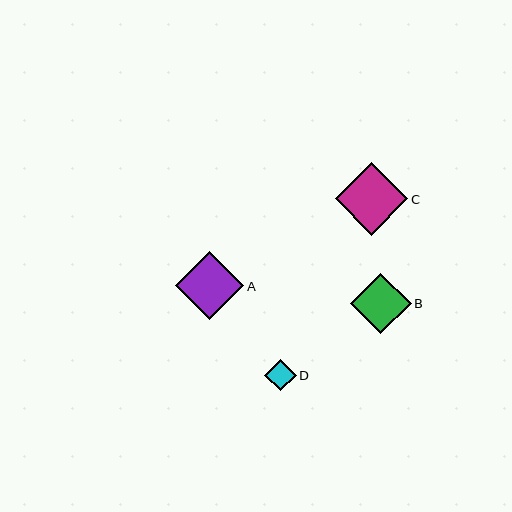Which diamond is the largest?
Diamond C is the largest with a size of approximately 72 pixels.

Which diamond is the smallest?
Diamond D is the smallest with a size of approximately 32 pixels.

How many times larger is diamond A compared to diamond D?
Diamond A is approximately 2.2 times the size of diamond D.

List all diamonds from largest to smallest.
From largest to smallest: C, A, B, D.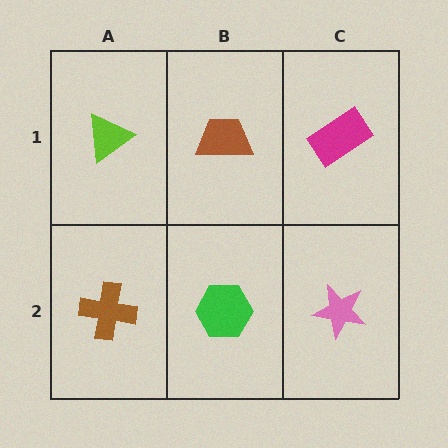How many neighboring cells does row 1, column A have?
2.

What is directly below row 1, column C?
A pink star.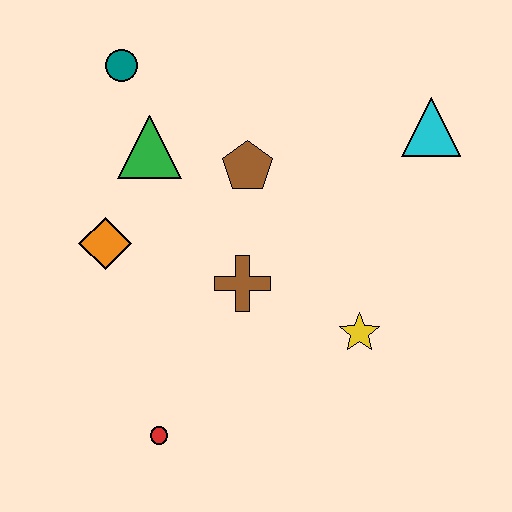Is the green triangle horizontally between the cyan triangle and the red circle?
No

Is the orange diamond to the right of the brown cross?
No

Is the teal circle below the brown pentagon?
No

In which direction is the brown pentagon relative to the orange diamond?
The brown pentagon is to the right of the orange diamond.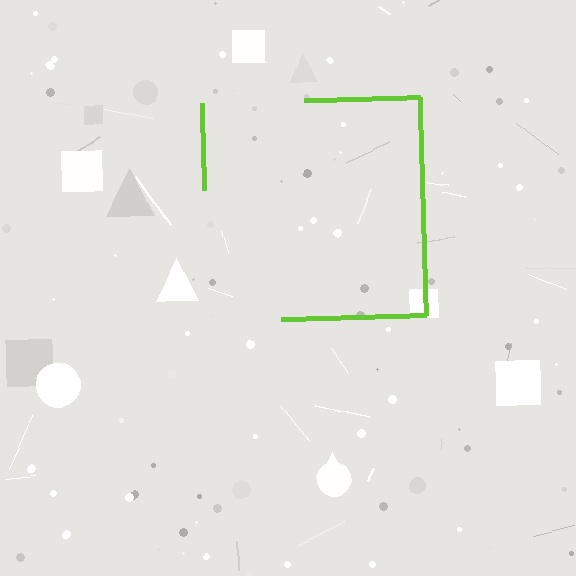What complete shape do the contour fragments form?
The contour fragments form a square.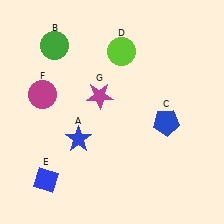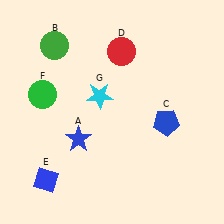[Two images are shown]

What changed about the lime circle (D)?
In Image 1, D is lime. In Image 2, it changed to red.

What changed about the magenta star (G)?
In Image 1, G is magenta. In Image 2, it changed to cyan.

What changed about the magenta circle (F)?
In Image 1, F is magenta. In Image 2, it changed to green.